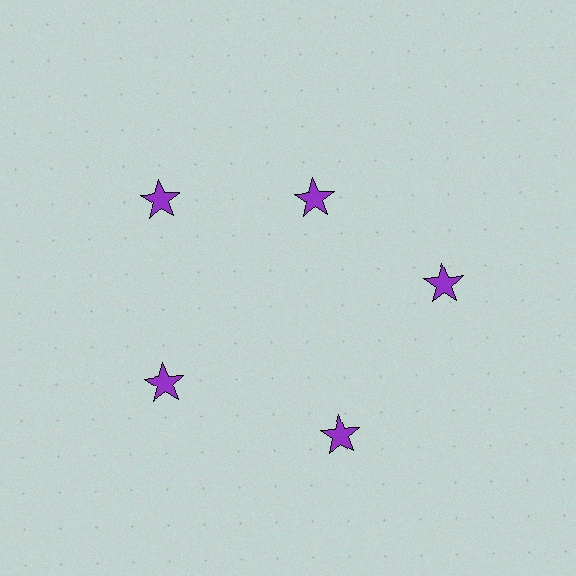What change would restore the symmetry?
The symmetry would be restored by moving it outward, back onto the ring so that all 5 stars sit at equal angles and equal distance from the center.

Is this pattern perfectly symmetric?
No. The 5 purple stars are arranged in a ring, but one element near the 1 o'clock position is pulled inward toward the center, breaking the 5-fold rotational symmetry.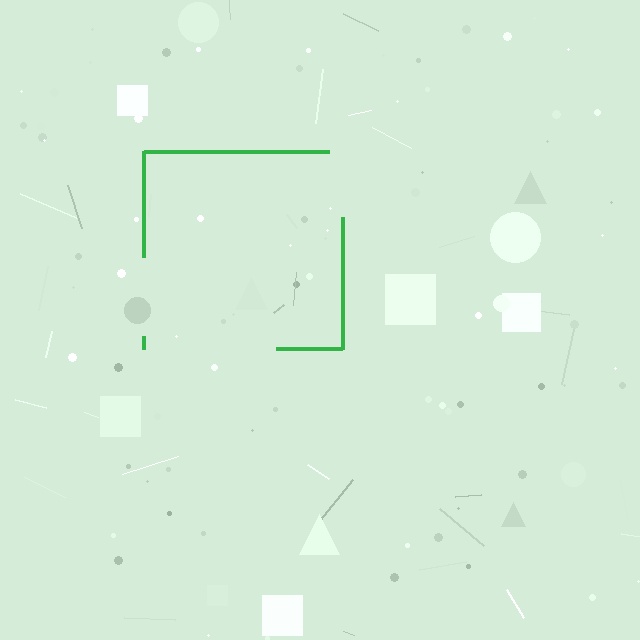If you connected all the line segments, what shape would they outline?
They would outline a square.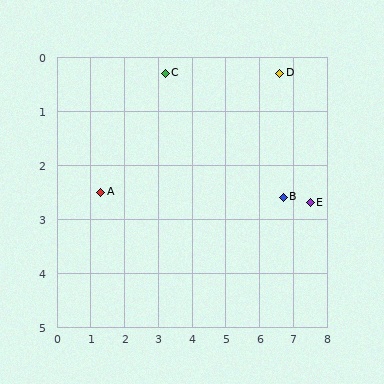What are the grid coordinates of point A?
Point A is at approximately (1.3, 2.5).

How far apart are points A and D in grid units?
Points A and D are about 5.7 grid units apart.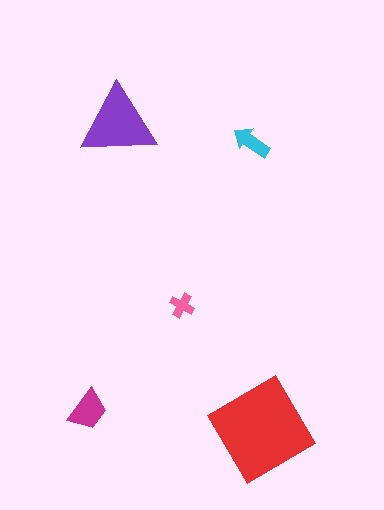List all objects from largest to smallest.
The red diamond, the purple triangle, the magenta trapezoid, the cyan arrow, the pink cross.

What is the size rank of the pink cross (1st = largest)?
5th.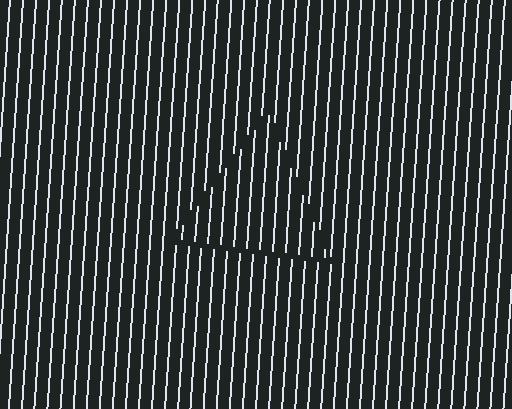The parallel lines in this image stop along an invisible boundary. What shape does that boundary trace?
An illusory triangle. The interior of the shape contains the same grating, shifted by half a period — the contour is defined by the phase discontinuity where line-ends from the inner and outer gratings abut.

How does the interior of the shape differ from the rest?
The interior of the shape contains the same grating, shifted by half a period — the contour is defined by the phase discontinuity where line-ends from the inner and outer gratings abut.